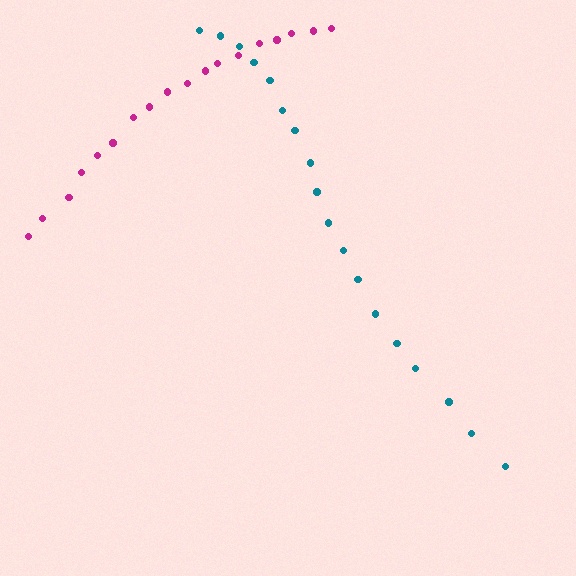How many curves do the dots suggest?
There are 2 distinct paths.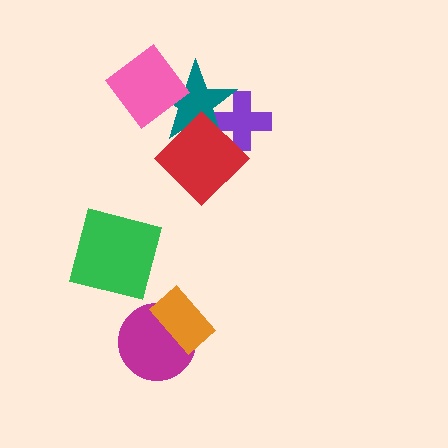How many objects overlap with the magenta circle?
1 object overlaps with the magenta circle.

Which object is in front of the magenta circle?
The orange rectangle is in front of the magenta circle.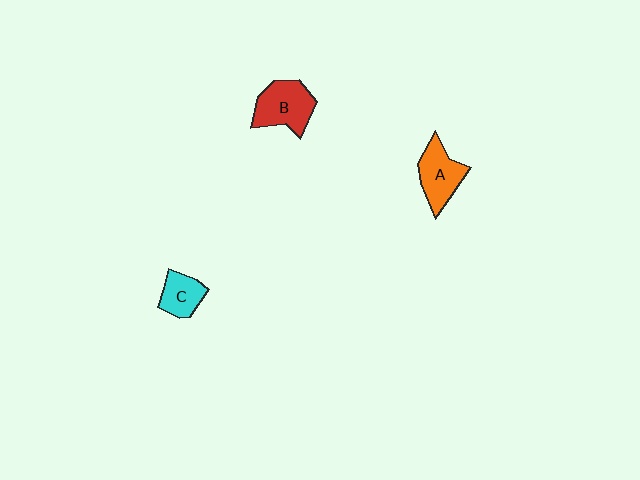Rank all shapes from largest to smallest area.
From largest to smallest: B (red), A (orange), C (cyan).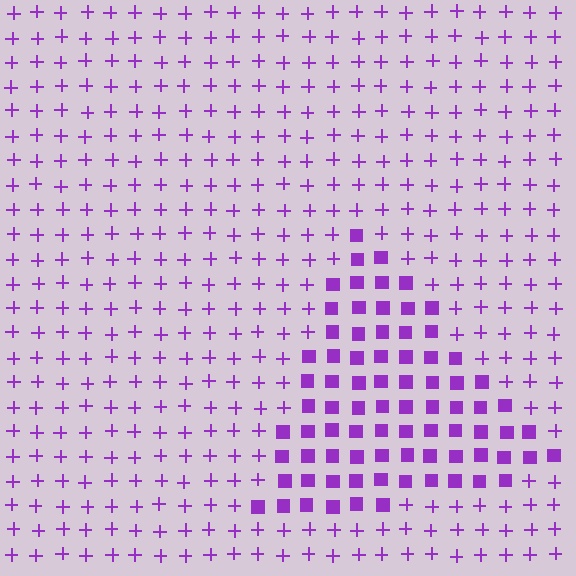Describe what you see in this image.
The image is filled with small purple elements arranged in a uniform grid. A triangle-shaped region contains squares, while the surrounding area contains plus signs. The boundary is defined purely by the change in element shape.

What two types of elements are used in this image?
The image uses squares inside the triangle region and plus signs outside it.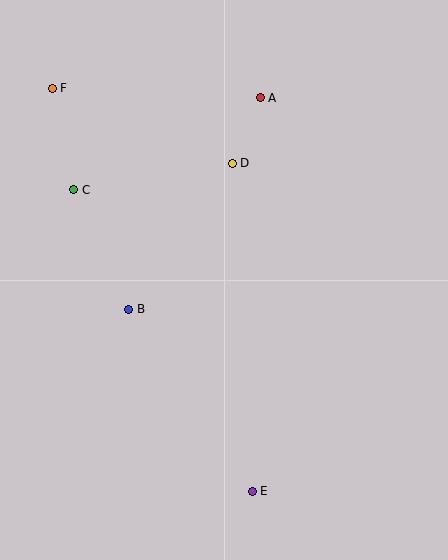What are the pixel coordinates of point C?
Point C is at (74, 190).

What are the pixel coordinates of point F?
Point F is at (52, 88).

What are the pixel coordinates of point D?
Point D is at (232, 163).